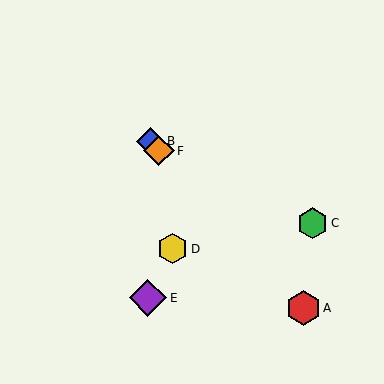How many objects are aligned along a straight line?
3 objects (A, B, F) are aligned along a straight line.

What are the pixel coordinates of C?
Object C is at (312, 223).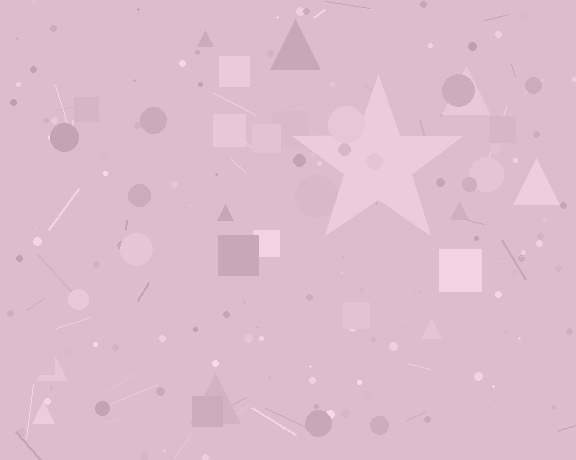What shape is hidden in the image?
A star is hidden in the image.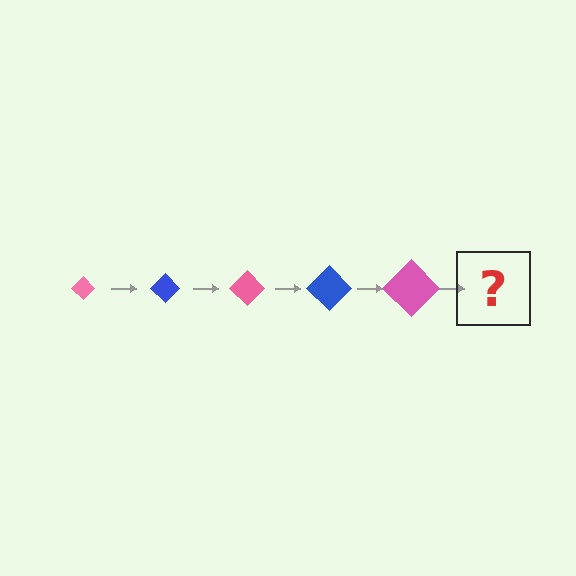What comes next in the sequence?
The next element should be a blue diamond, larger than the previous one.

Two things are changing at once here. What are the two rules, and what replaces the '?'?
The two rules are that the diamond grows larger each step and the color cycles through pink and blue. The '?' should be a blue diamond, larger than the previous one.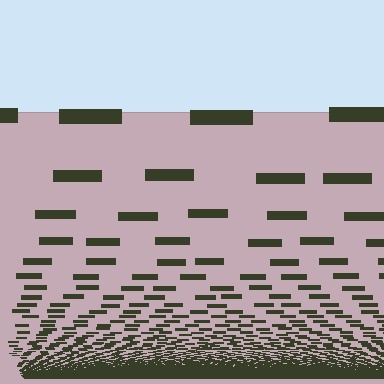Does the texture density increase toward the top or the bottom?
Density increases toward the bottom.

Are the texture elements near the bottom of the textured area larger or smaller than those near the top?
Smaller. The gradient is inverted — elements near the bottom are smaller and denser.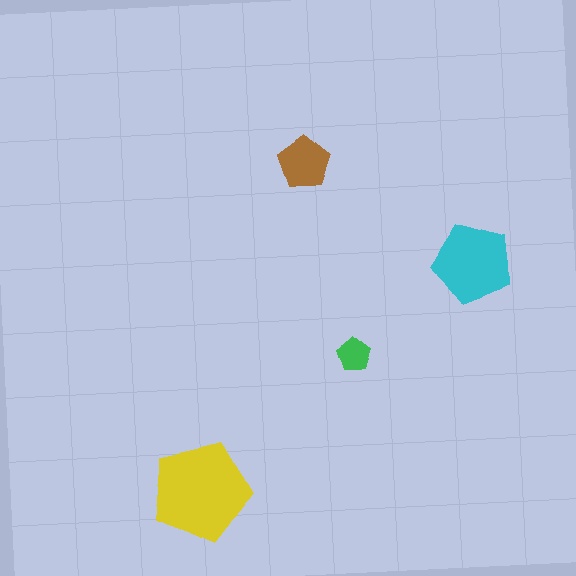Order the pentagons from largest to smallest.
the yellow one, the cyan one, the brown one, the green one.